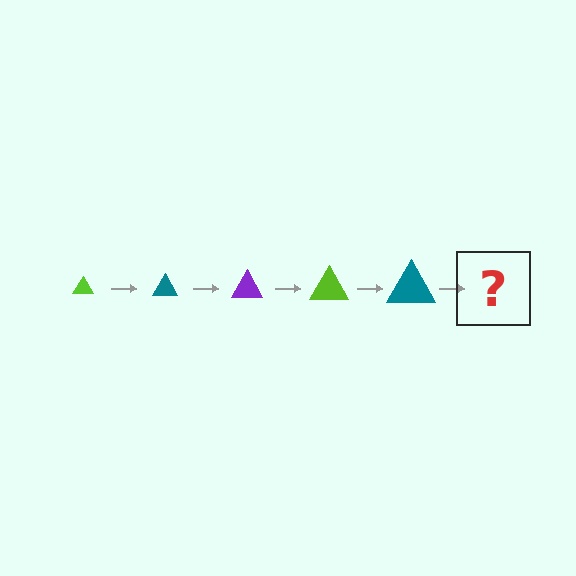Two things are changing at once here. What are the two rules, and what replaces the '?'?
The two rules are that the triangle grows larger each step and the color cycles through lime, teal, and purple. The '?' should be a purple triangle, larger than the previous one.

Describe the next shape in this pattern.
It should be a purple triangle, larger than the previous one.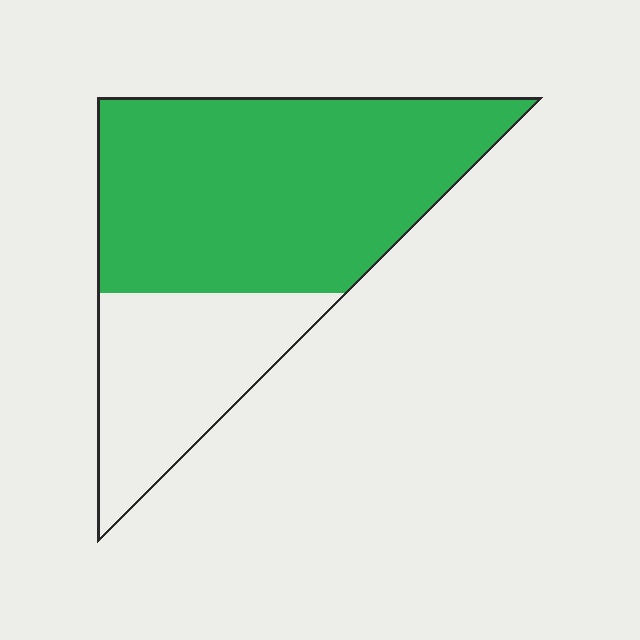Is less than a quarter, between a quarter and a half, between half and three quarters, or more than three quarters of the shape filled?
Between half and three quarters.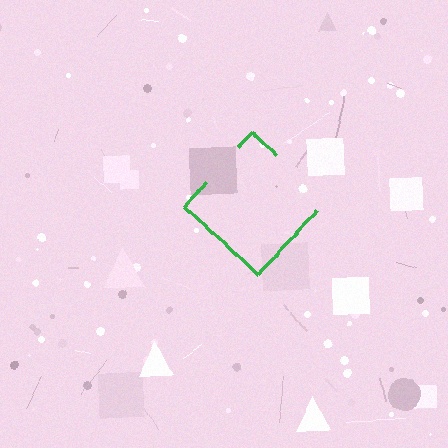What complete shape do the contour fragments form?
The contour fragments form a diamond.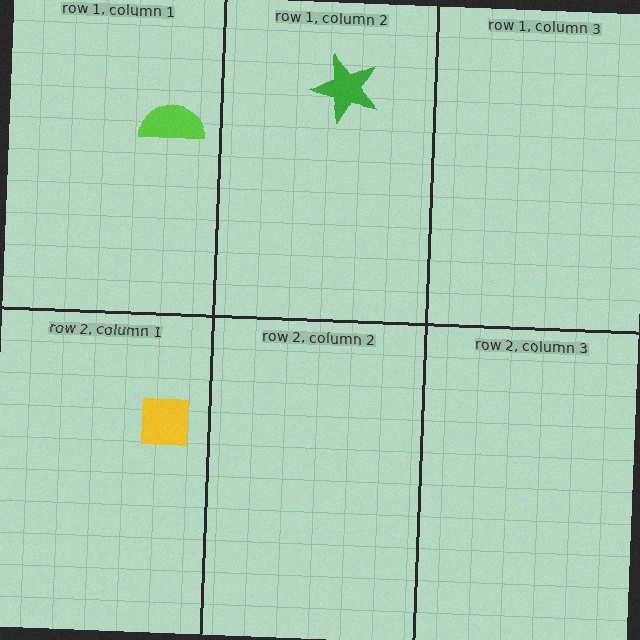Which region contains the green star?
The row 1, column 2 region.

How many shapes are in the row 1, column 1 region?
1.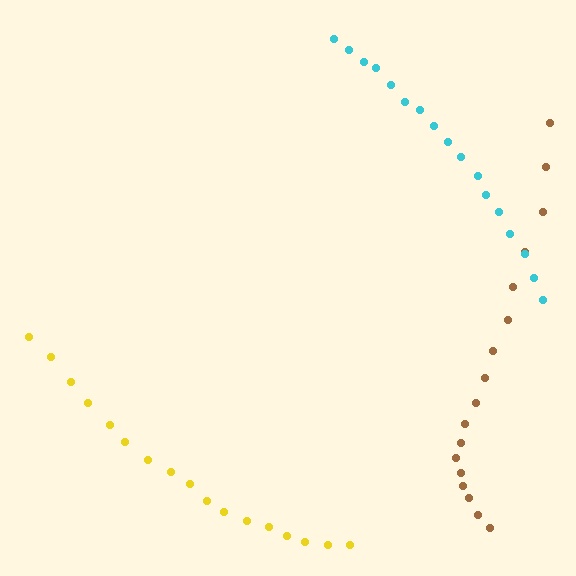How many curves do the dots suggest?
There are 3 distinct paths.